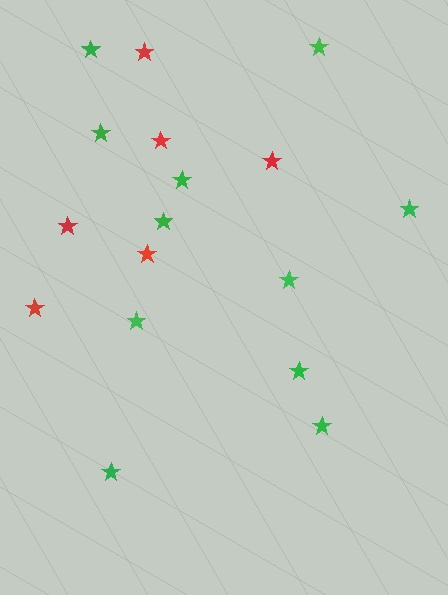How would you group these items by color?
There are 2 groups: one group of green stars (11) and one group of red stars (6).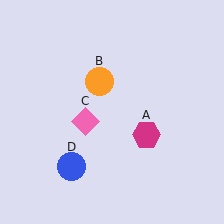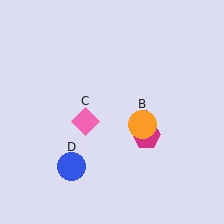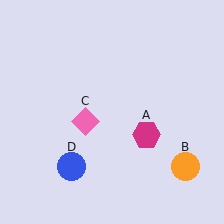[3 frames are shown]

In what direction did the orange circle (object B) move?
The orange circle (object B) moved down and to the right.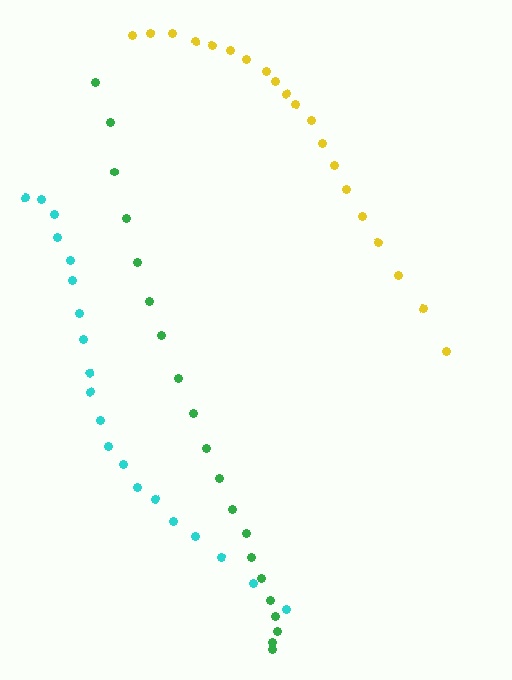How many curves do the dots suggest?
There are 3 distinct paths.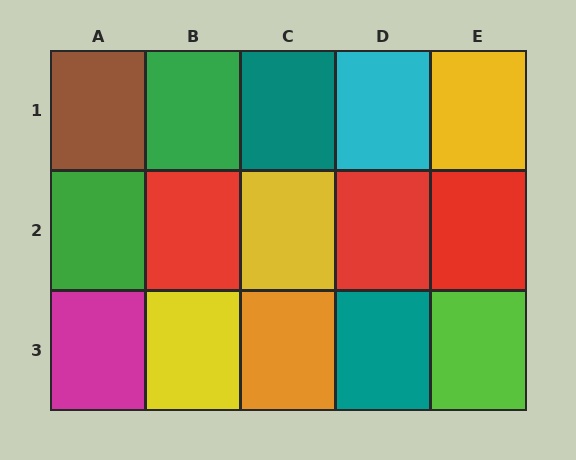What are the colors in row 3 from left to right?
Magenta, yellow, orange, teal, lime.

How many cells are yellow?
3 cells are yellow.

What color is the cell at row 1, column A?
Brown.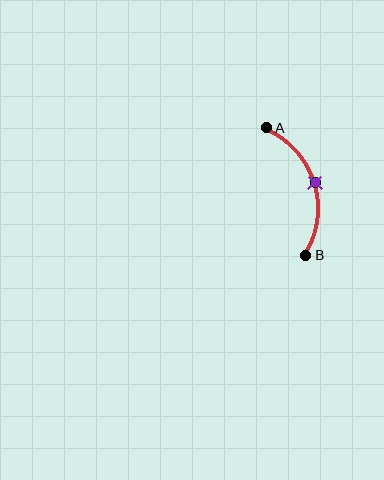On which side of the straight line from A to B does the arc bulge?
The arc bulges to the right of the straight line connecting A and B.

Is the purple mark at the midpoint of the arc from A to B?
Yes. The purple mark lies on the arc at equal arc-length from both A and B — it is the arc midpoint.